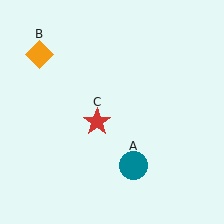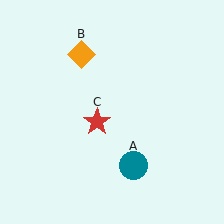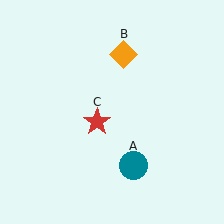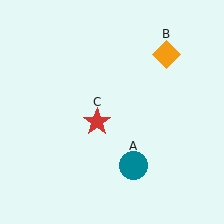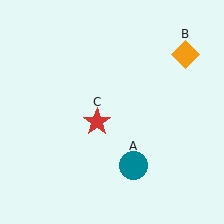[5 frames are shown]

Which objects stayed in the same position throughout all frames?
Teal circle (object A) and red star (object C) remained stationary.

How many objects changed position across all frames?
1 object changed position: orange diamond (object B).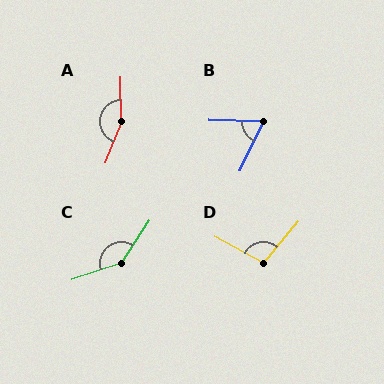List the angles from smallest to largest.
B (67°), D (102°), C (141°), A (157°).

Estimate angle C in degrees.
Approximately 141 degrees.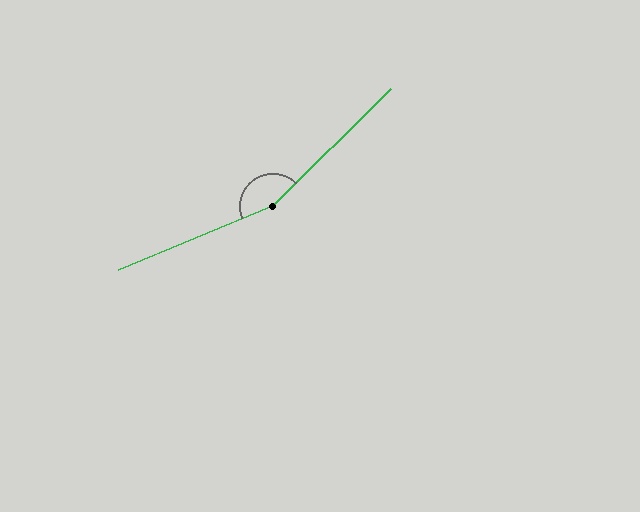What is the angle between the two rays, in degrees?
Approximately 158 degrees.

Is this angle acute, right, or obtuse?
It is obtuse.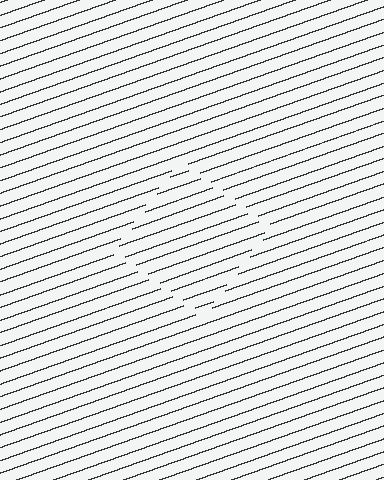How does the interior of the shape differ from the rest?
The interior of the shape contains the same grating, shifted by half a period — the contour is defined by the phase discontinuity where line-ends from the inner and outer gratings abut.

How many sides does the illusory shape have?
4 sides — the line-ends trace a square.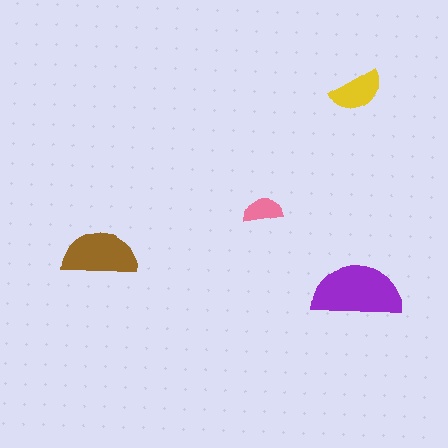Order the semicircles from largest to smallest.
the purple one, the brown one, the yellow one, the pink one.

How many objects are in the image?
There are 4 objects in the image.